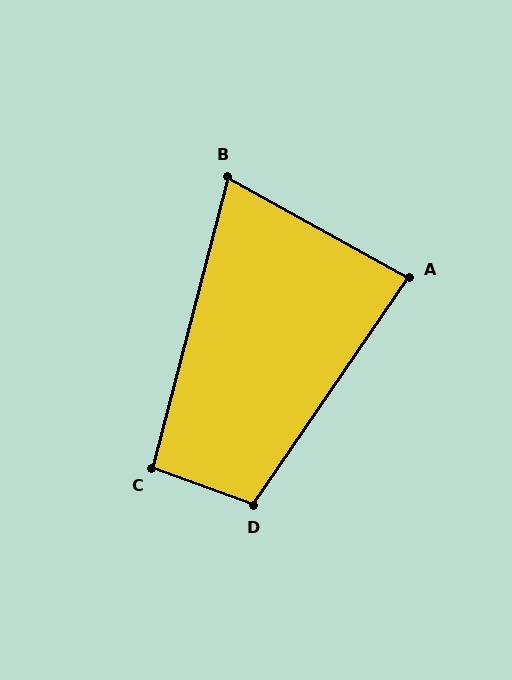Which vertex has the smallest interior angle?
B, at approximately 76 degrees.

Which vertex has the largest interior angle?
D, at approximately 104 degrees.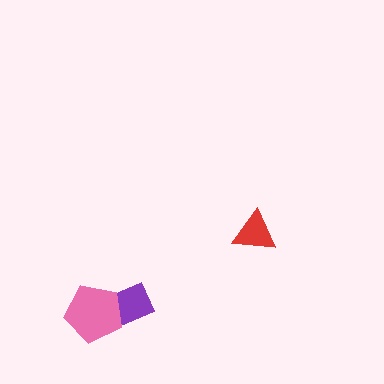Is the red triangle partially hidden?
No, no other shape covers it.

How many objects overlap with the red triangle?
0 objects overlap with the red triangle.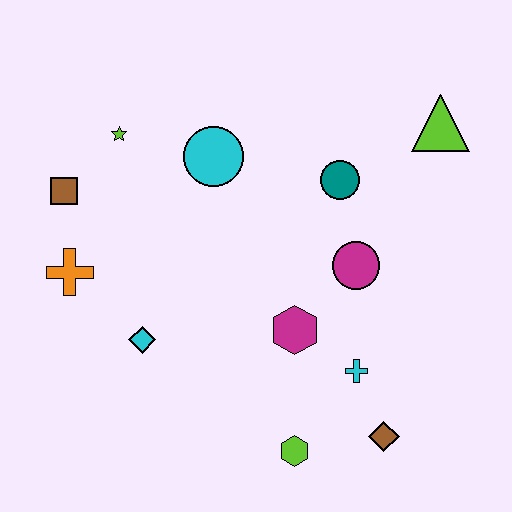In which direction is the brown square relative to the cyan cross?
The brown square is to the left of the cyan cross.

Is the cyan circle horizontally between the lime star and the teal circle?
Yes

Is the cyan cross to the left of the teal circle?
No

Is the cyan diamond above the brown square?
No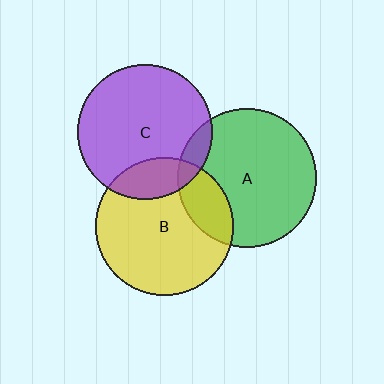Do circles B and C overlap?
Yes.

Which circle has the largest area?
Circle B (yellow).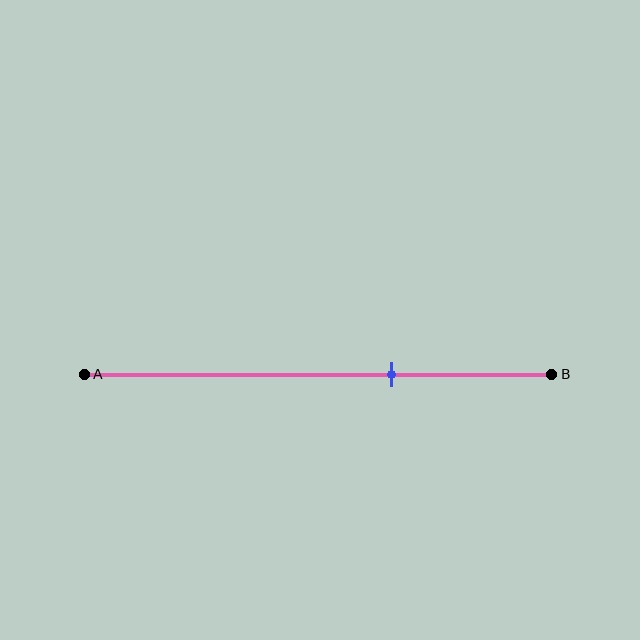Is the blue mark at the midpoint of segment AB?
No, the mark is at about 65% from A, not at the 50% midpoint.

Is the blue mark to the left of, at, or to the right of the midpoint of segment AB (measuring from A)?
The blue mark is to the right of the midpoint of segment AB.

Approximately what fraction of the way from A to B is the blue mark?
The blue mark is approximately 65% of the way from A to B.